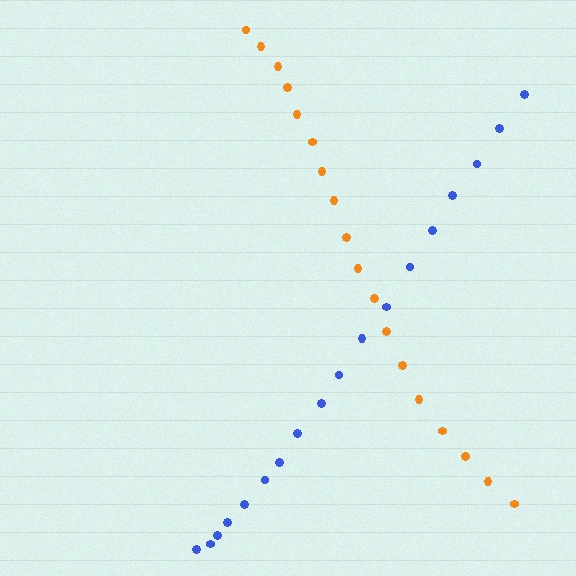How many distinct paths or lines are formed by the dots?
There are 2 distinct paths.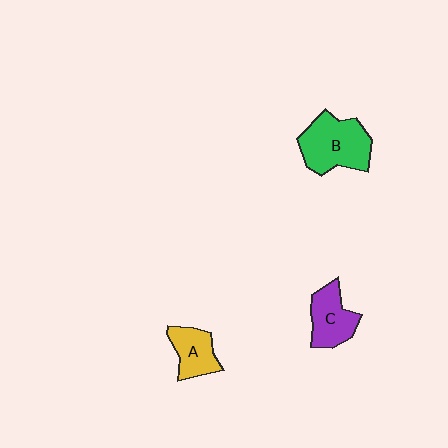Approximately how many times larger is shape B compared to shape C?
Approximately 1.5 times.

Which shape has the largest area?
Shape B (green).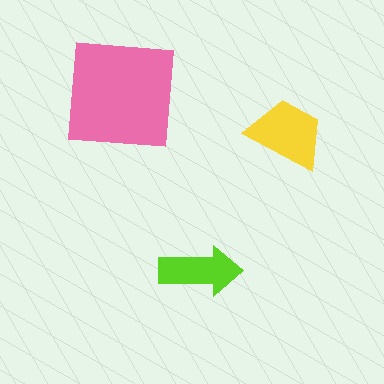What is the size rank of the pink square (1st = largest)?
1st.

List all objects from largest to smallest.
The pink square, the yellow trapezoid, the lime arrow.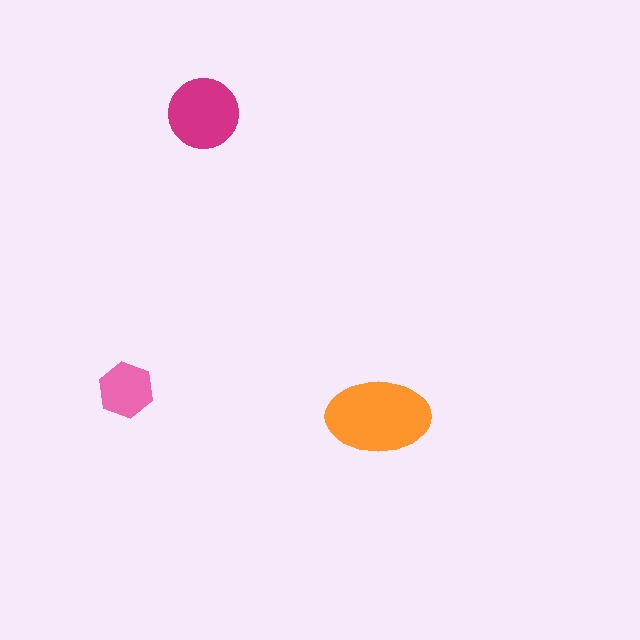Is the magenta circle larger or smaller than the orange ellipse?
Smaller.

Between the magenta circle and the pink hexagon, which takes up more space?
The magenta circle.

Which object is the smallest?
The pink hexagon.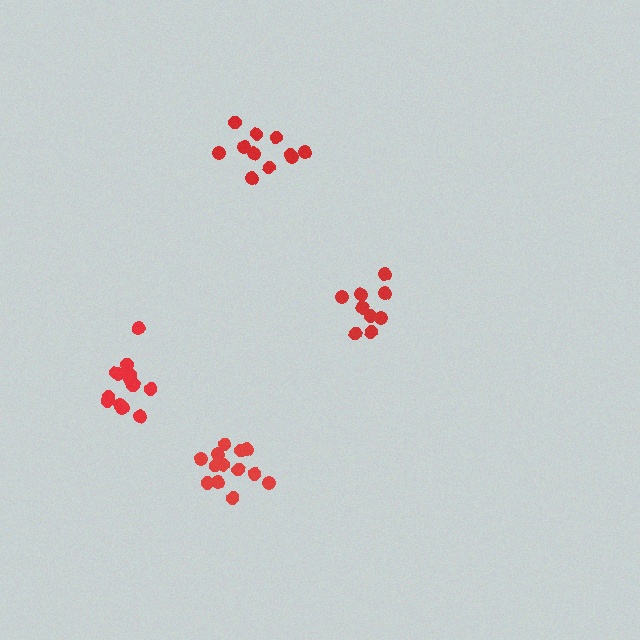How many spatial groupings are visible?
There are 4 spatial groupings.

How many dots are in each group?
Group 1: 11 dots, Group 2: 14 dots, Group 3: 13 dots, Group 4: 9 dots (47 total).